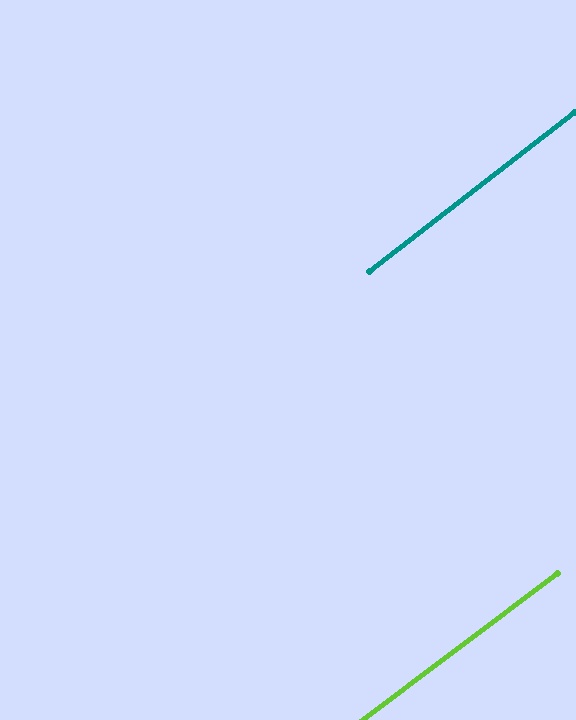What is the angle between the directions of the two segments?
Approximately 1 degree.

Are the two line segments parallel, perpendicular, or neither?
Parallel — their directions differ by only 0.9°.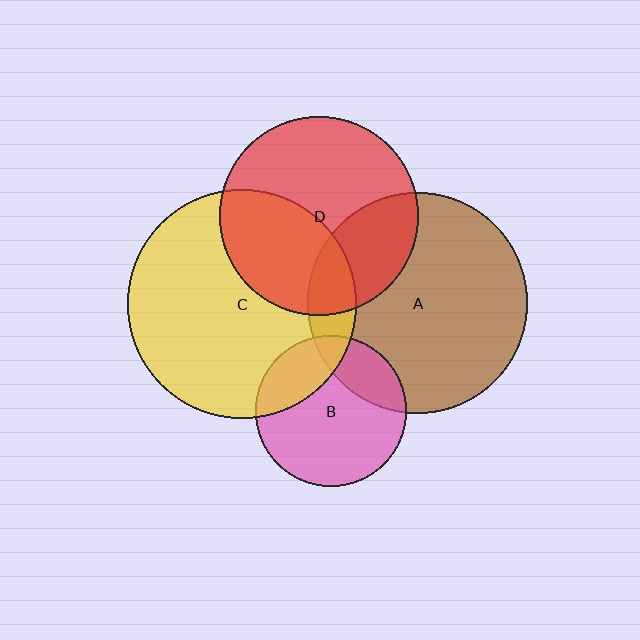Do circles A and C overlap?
Yes.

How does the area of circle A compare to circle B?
Approximately 2.1 times.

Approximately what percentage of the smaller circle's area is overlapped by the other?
Approximately 10%.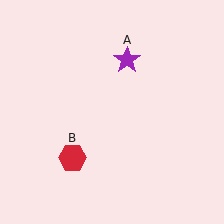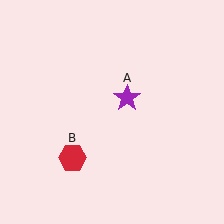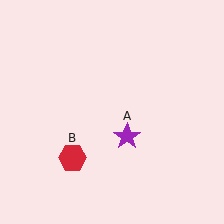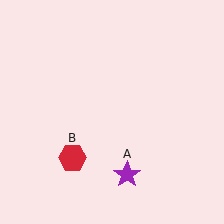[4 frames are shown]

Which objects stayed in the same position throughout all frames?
Red hexagon (object B) remained stationary.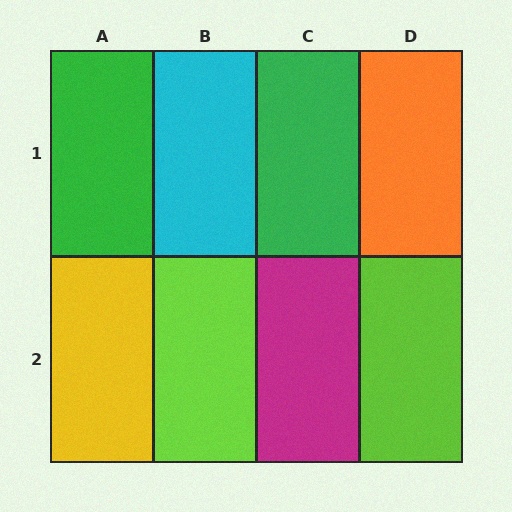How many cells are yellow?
1 cell is yellow.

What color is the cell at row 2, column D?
Lime.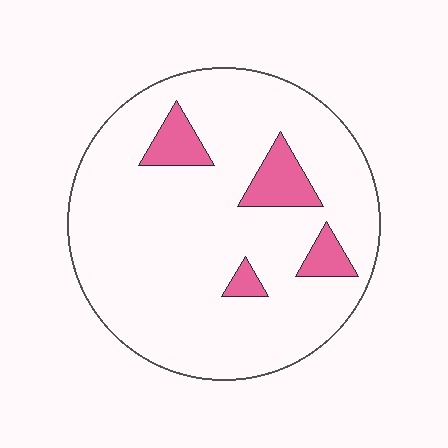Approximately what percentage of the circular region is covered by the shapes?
Approximately 10%.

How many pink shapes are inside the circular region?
4.